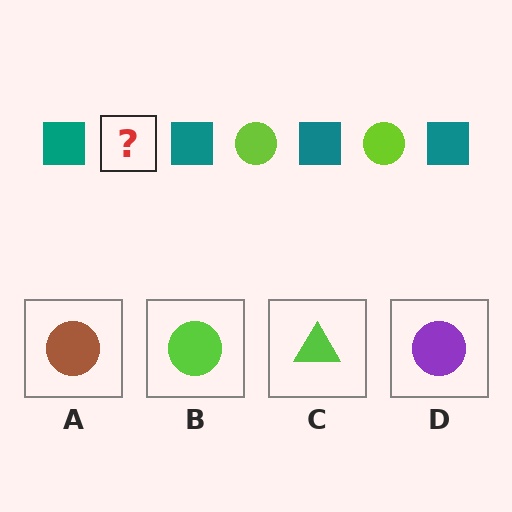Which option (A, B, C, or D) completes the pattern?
B.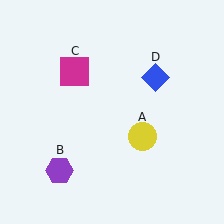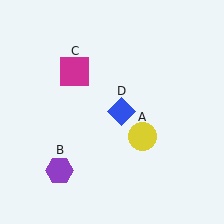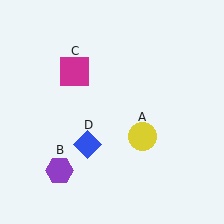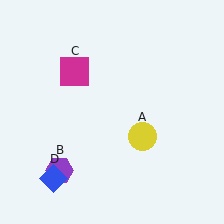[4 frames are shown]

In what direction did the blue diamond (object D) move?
The blue diamond (object D) moved down and to the left.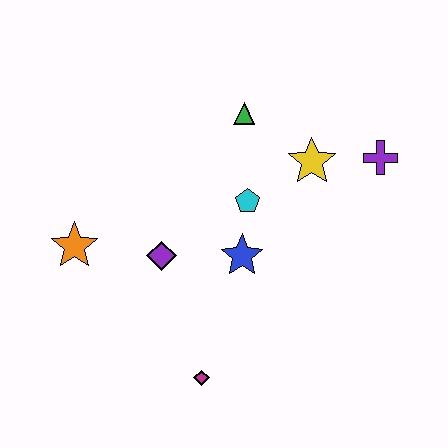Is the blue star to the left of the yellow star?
Yes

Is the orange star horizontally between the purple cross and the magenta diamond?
No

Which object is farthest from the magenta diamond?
The purple cross is farthest from the magenta diamond.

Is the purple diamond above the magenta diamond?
Yes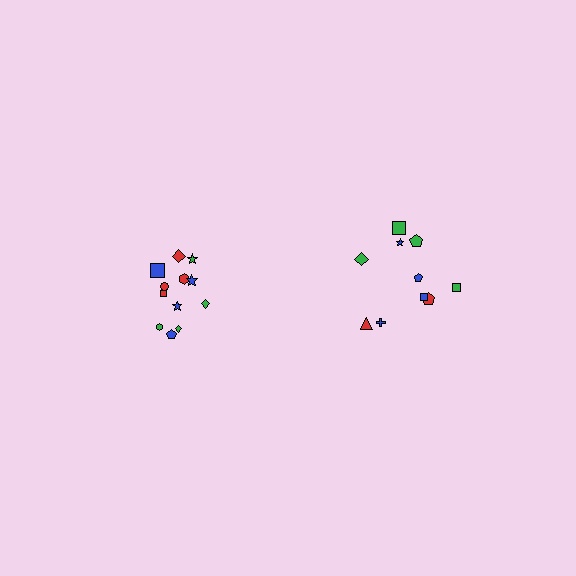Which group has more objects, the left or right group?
The left group.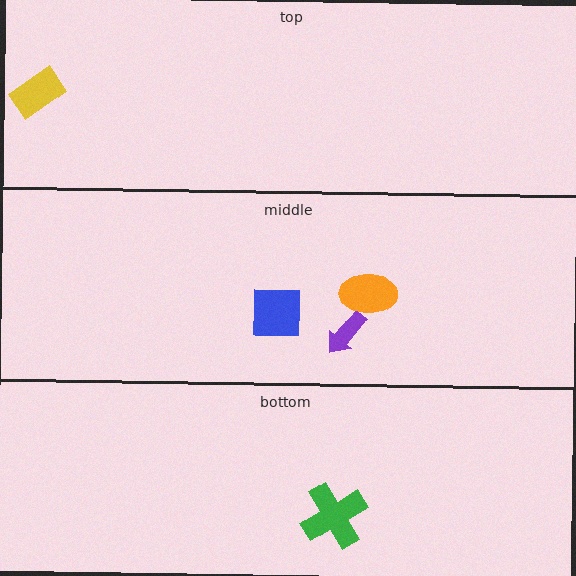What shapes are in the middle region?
The purple arrow, the blue square, the orange ellipse.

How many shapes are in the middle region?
3.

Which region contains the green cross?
The bottom region.